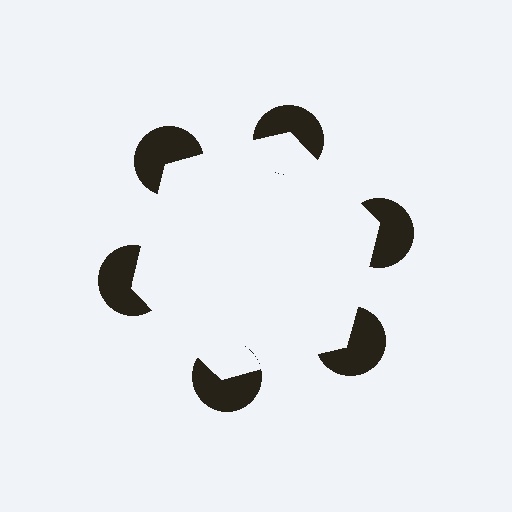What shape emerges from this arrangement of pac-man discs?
An illusory hexagon — its edges are inferred from the aligned wedge cuts in the pac-man discs, not physically drawn.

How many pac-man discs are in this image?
There are 6 — one at each vertex of the illusory hexagon.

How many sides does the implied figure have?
6 sides.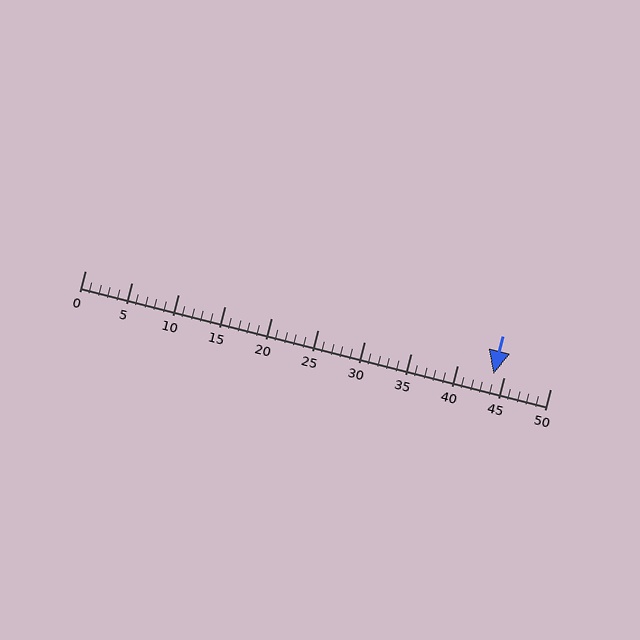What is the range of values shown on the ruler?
The ruler shows values from 0 to 50.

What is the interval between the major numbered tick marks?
The major tick marks are spaced 5 units apart.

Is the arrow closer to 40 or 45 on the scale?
The arrow is closer to 45.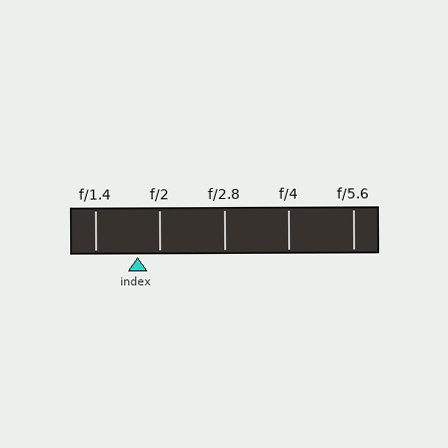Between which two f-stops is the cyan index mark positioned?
The index mark is between f/1.4 and f/2.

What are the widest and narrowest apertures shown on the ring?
The widest aperture shown is f/1.4 and the narrowest is f/5.6.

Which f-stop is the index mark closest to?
The index mark is closest to f/2.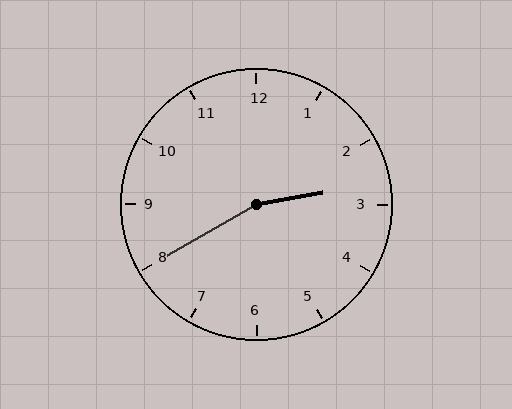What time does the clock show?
2:40.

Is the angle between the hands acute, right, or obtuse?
It is obtuse.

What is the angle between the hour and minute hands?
Approximately 160 degrees.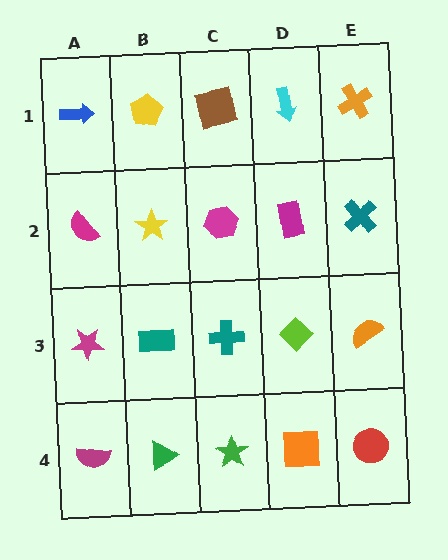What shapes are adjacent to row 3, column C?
A magenta hexagon (row 2, column C), a green star (row 4, column C), a teal rectangle (row 3, column B), a lime diamond (row 3, column D).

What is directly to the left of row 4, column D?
A green star.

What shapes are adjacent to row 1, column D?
A magenta rectangle (row 2, column D), a brown square (row 1, column C), an orange cross (row 1, column E).